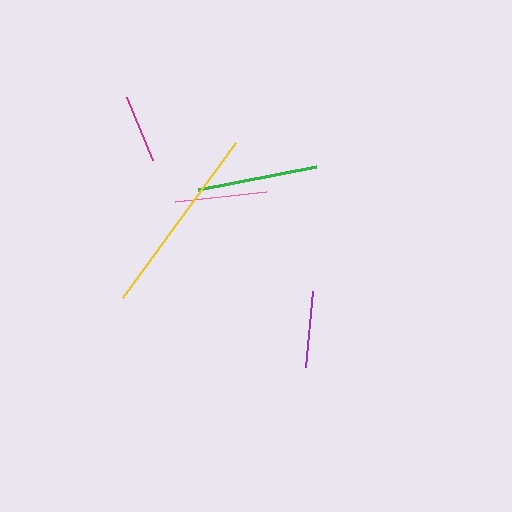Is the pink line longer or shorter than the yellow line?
The yellow line is longer than the pink line.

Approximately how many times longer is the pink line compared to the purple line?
The pink line is approximately 1.2 times the length of the purple line.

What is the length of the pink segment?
The pink segment is approximately 92 pixels long.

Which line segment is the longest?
The yellow line is the longest at approximately 192 pixels.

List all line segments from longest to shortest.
From longest to shortest: yellow, green, pink, purple, magenta.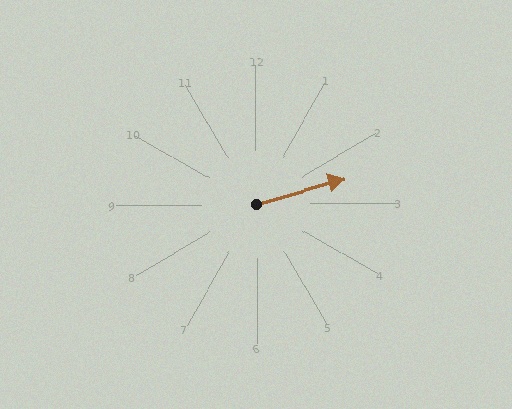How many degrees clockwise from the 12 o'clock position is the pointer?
Approximately 74 degrees.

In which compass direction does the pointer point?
East.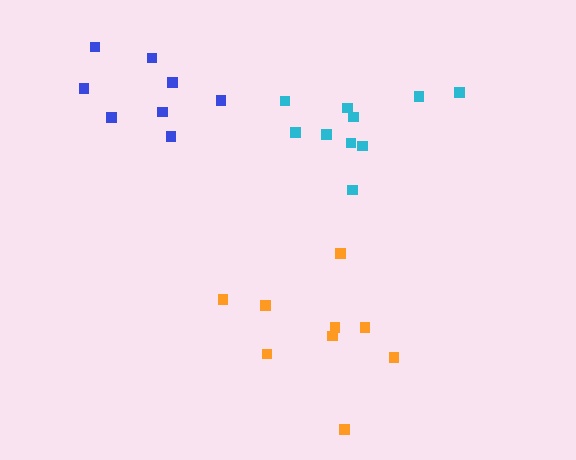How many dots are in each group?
Group 1: 8 dots, Group 2: 9 dots, Group 3: 10 dots (27 total).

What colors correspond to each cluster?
The clusters are colored: blue, orange, cyan.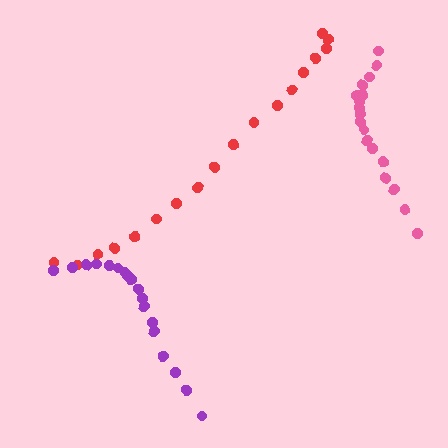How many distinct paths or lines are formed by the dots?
There are 3 distinct paths.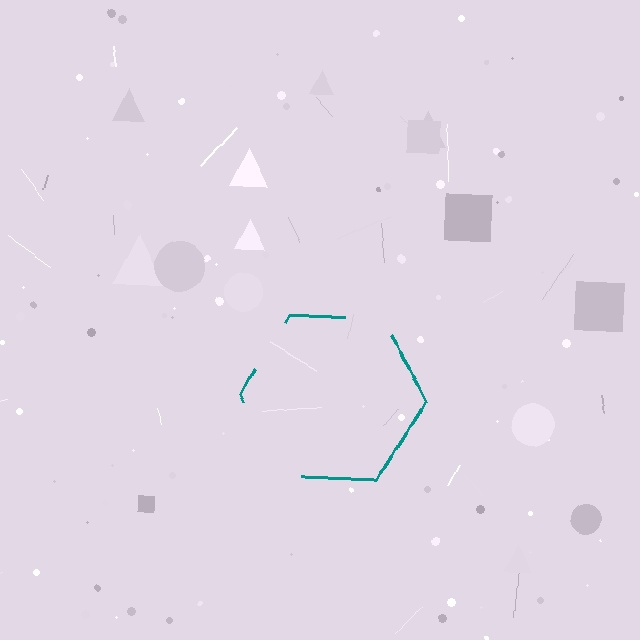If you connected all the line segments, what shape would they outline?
They would outline a hexagon.